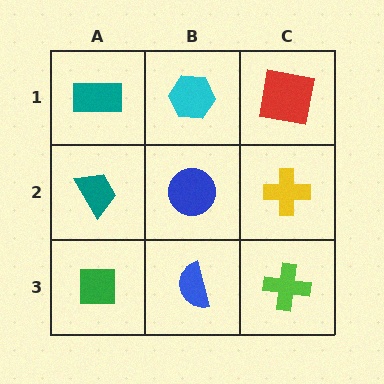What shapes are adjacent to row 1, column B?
A blue circle (row 2, column B), a teal rectangle (row 1, column A), a red square (row 1, column C).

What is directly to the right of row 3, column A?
A blue semicircle.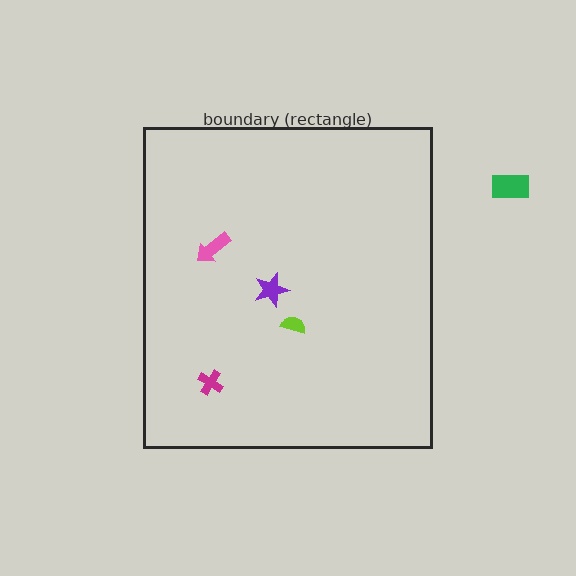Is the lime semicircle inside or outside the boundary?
Inside.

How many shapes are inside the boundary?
4 inside, 1 outside.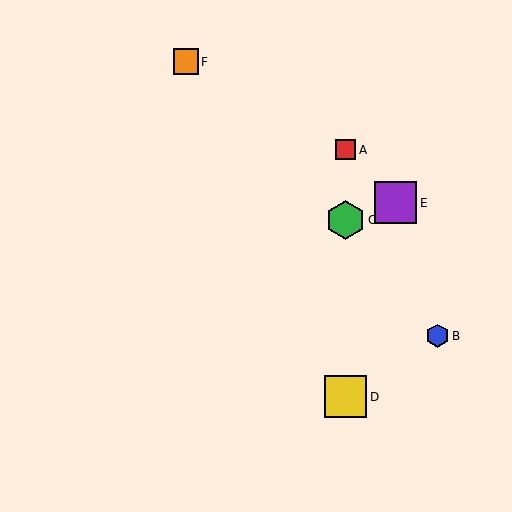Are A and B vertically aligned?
No, A is at x≈346 and B is at x≈438.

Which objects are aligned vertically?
Objects A, C, D are aligned vertically.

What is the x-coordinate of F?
Object F is at x≈186.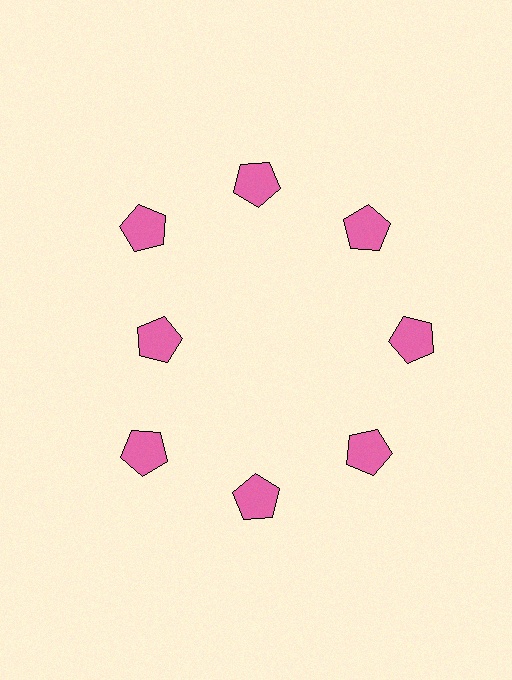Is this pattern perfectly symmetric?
No. The 8 pink pentagons are arranged in a ring, but one element near the 9 o'clock position is pulled inward toward the center, breaking the 8-fold rotational symmetry.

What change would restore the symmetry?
The symmetry would be restored by moving it outward, back onto the ring so that all 8 pentagons sit at equal angles and equal distance from the center.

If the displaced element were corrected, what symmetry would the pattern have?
It would have 8-fold rotational symmetry — the pattern would map onto itself every 45 degrees.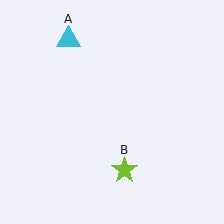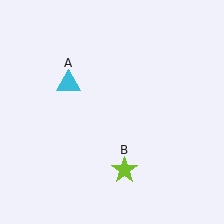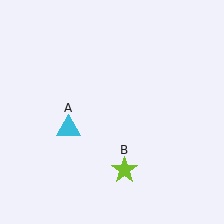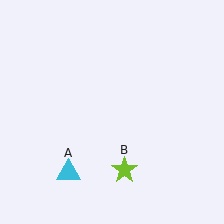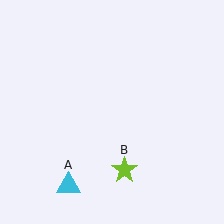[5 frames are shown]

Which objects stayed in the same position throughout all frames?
Lime star (object B) remained stationary.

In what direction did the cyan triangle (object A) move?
The cyan triangle (object A) moved down.